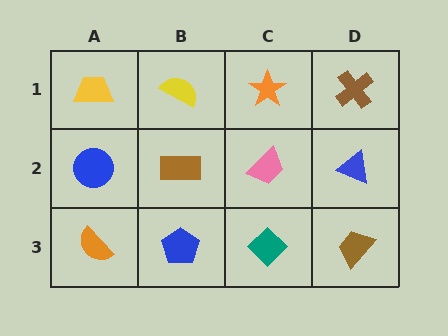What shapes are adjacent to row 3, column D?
A blue triangle (row 2, column D), a teal diamond (row 3, column C).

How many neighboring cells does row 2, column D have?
3.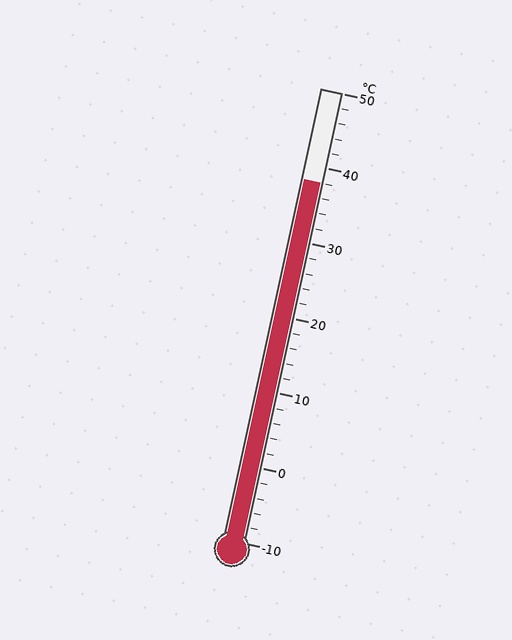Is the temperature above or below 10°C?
The temperature is above 10°C.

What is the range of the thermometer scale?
The thermometer scale ranges from -10°C to 50°C.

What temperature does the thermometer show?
The thermometer shows approximately 38°C.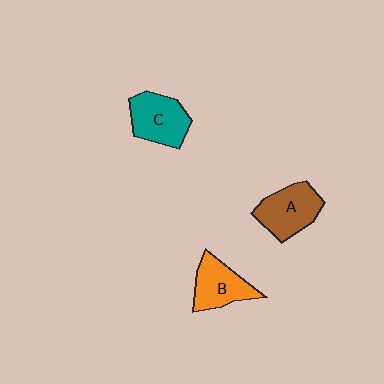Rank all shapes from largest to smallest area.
From largest to smallest: A (brown), C (teal), B (orange).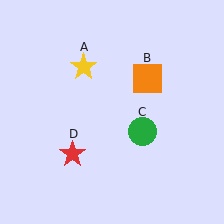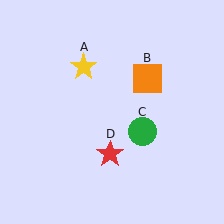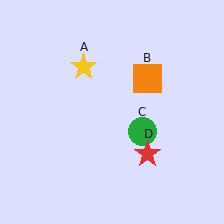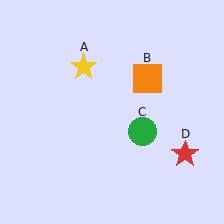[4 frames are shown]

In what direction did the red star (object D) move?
The red star (object D) moved right.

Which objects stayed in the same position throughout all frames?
Yellow star (object A) and orange square (object B) and green circle (object C) remained stationary.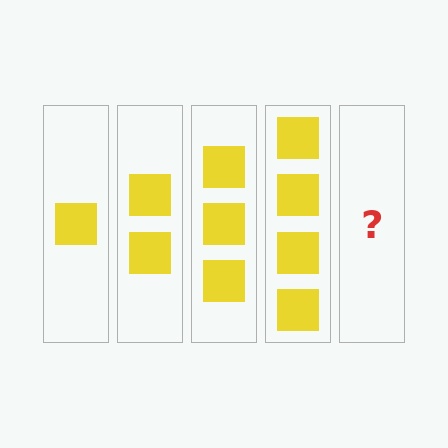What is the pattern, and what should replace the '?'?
The pattern is that each step adds one more square. The '?' should be 5 squares.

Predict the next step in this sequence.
The next step is 5 squares.